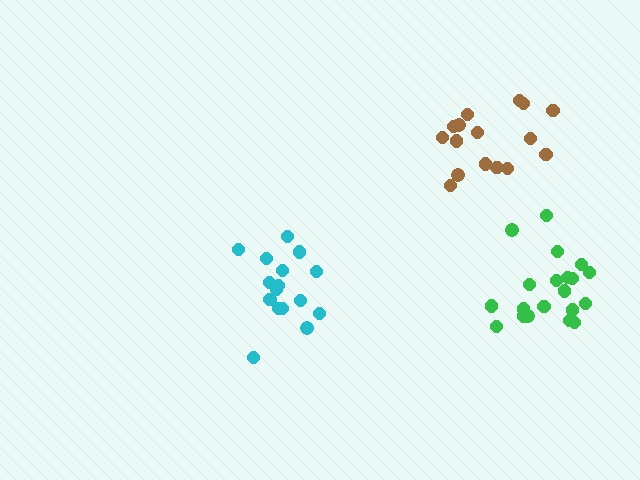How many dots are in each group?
Group 1: 16 dots, Group 2: 20 dots, Group 3: 17 dots (53 total).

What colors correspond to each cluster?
The clusters are colored: brown, green, cyan.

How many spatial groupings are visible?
There are 3 spatial groupings.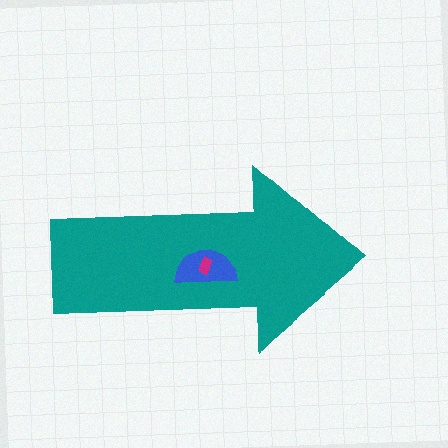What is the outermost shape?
The teal arrow.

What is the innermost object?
The magenta rectangle.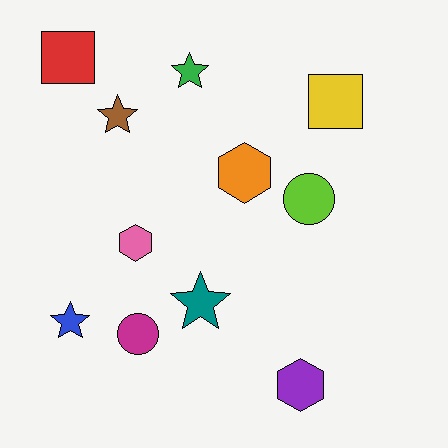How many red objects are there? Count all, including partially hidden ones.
There is 1 red object.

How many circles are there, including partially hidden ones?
There are 2 circles.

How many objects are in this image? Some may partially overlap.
There are 11 objects.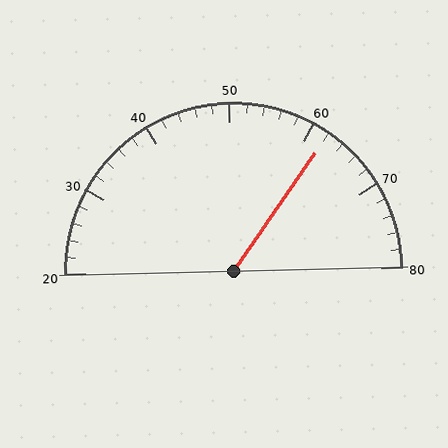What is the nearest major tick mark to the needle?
The nearest major tick mark is 60.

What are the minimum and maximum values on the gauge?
The gauge ranges from 20 to 80.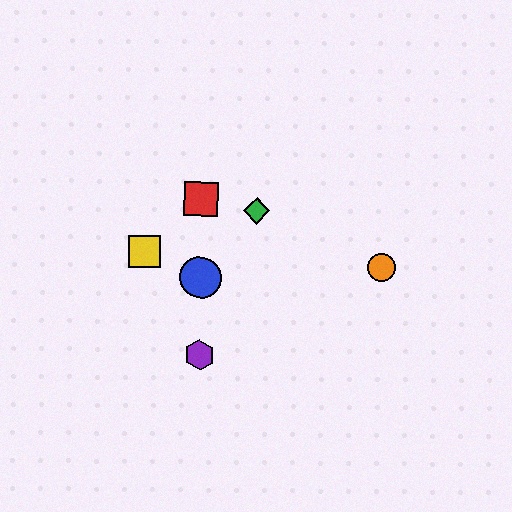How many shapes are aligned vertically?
3 shapes (the red square, the blue circle, the purple hexagon) are aligned vertically.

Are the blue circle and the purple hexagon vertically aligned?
Yes, both are at x≈200.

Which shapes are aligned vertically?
The red square, the blue circle, the purple hexagon are aligned vertically.